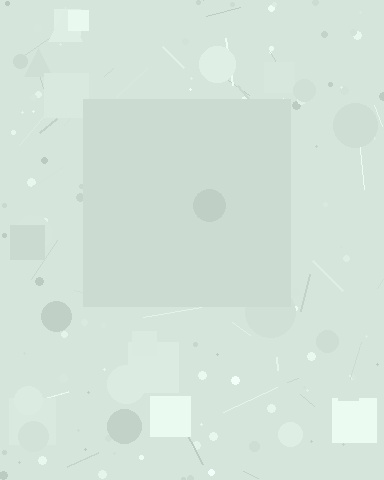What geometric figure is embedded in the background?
A square is embedded in the background.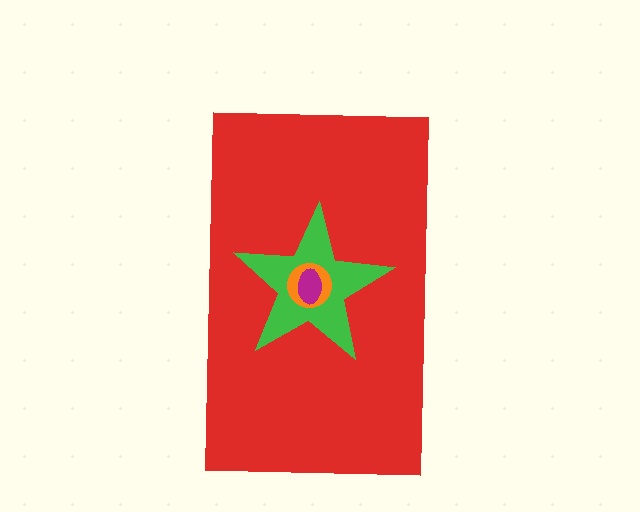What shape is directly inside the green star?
The orange circle.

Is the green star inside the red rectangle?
Yes.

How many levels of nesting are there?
4.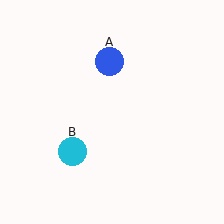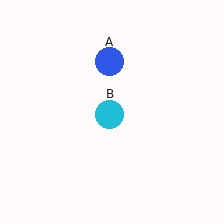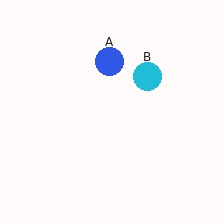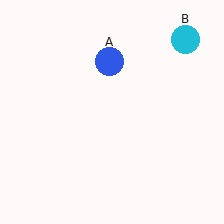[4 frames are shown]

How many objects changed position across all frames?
1 object changed position: cyan circle (object B).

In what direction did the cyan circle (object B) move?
The cyan circle (object B) moved up and to the right.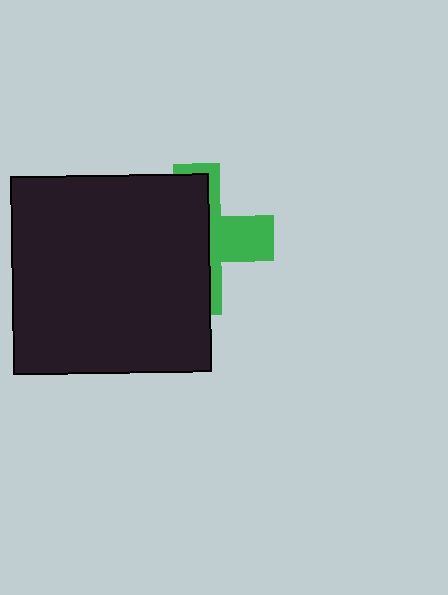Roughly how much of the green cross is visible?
A small part of it is visible (roughly 36%).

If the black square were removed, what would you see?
You would see the complete green cross.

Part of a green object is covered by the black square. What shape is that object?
It is a cross.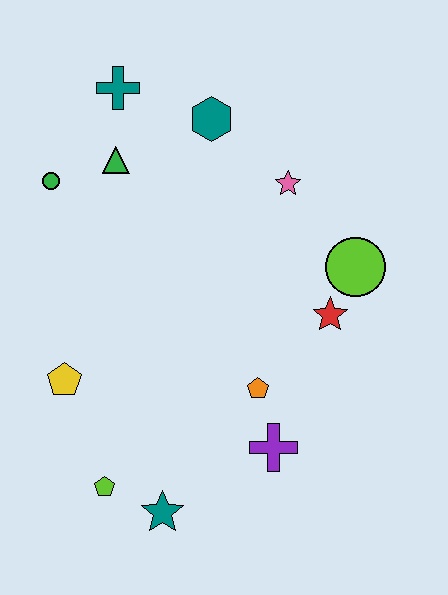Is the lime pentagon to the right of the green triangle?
No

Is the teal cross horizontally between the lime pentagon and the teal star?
Yes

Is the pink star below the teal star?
No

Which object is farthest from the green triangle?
The teal star is farthest from the green triangle.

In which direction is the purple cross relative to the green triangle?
The purple cross is below the green triangle.